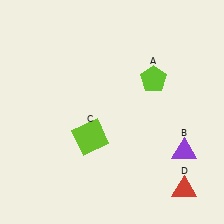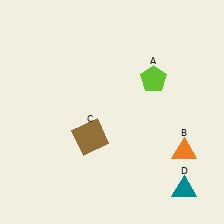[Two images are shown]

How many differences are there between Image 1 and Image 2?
There are 3 differences between the two images.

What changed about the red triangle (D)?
In Image 1, D is red. In Image 2, it changed to teal.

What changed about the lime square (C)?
In Image 1, C is lime. In Image 2, it changed to brown.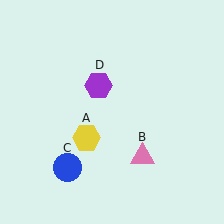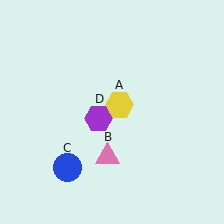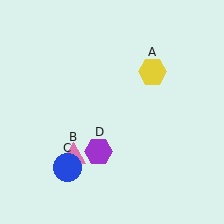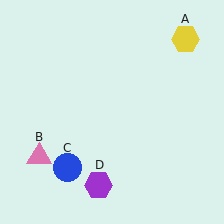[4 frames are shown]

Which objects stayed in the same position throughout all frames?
Blue circle (object C) remained stationary.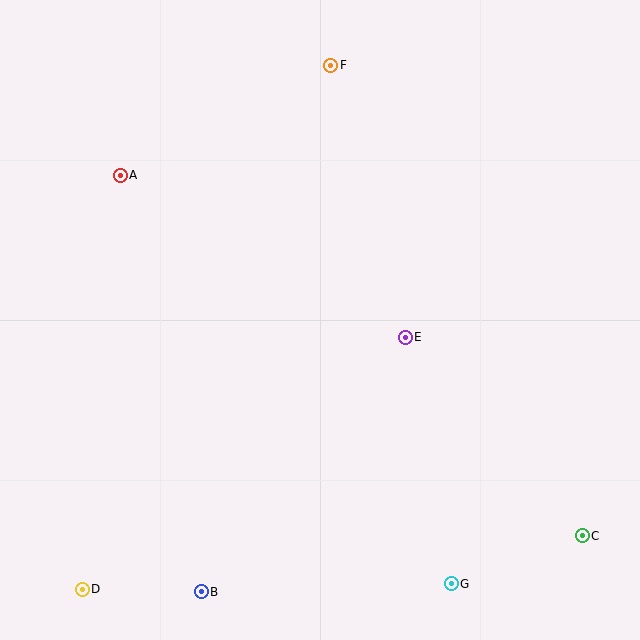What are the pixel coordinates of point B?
Point B is at (201, 592).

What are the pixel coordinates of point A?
Point A is at (120, 175).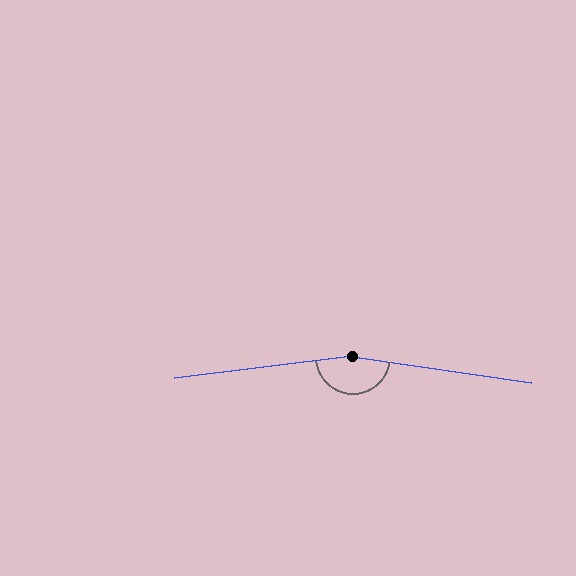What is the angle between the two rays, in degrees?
Approximately 165 degrees.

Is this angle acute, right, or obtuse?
It is obtuse.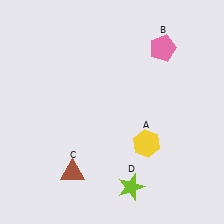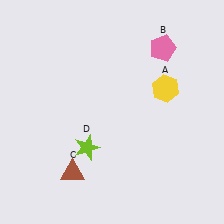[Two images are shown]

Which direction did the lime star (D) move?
The lime star (D) moved left.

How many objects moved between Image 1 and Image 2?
2 objects moved between the two images.